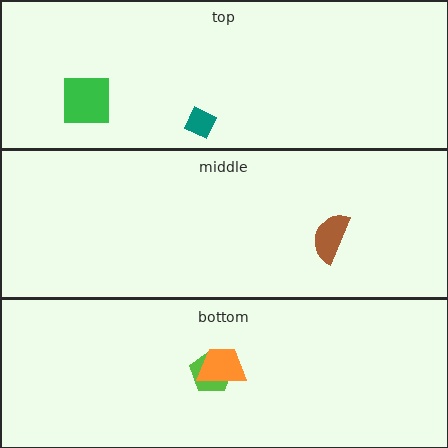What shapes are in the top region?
The green square, the teal diamond.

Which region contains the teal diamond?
The top region.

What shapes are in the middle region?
The brown semicircle.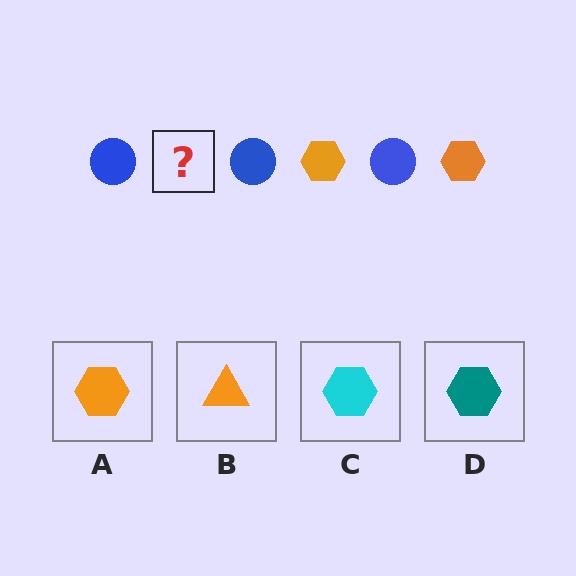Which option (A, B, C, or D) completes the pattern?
A.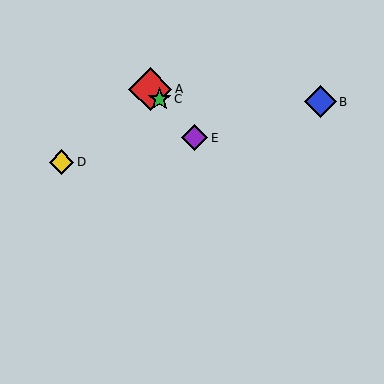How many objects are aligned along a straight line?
3 objects (A, C, E) are aligned along a straight line.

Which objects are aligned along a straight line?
Objects A, C, E are aligned along a straight line.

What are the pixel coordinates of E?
Object E is at (195, 138).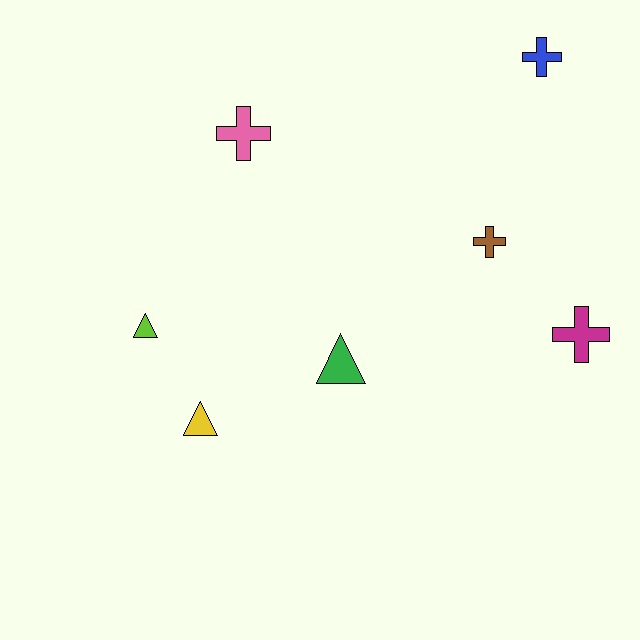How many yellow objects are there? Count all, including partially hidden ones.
There is 1 yellow object.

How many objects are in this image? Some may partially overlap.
There are 7 objects.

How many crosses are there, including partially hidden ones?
There are 4 crosses.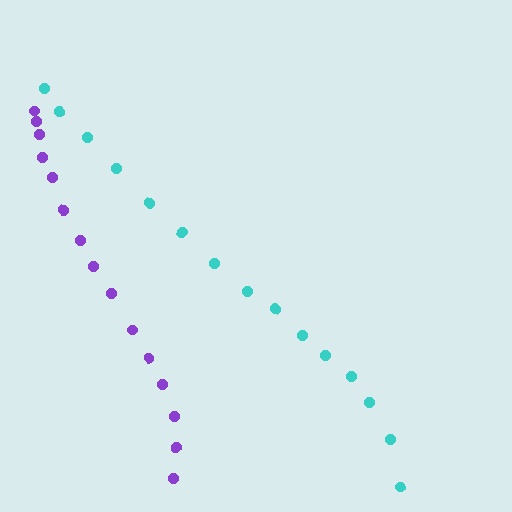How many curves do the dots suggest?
There are 2 distinct paths.